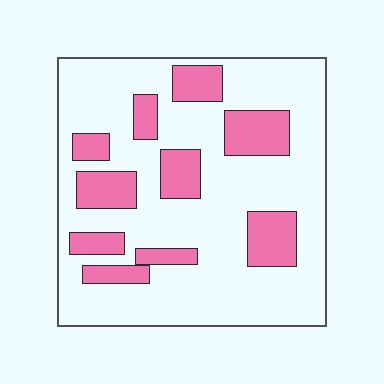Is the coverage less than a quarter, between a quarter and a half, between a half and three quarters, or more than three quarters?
Less than a quarter.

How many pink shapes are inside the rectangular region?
10.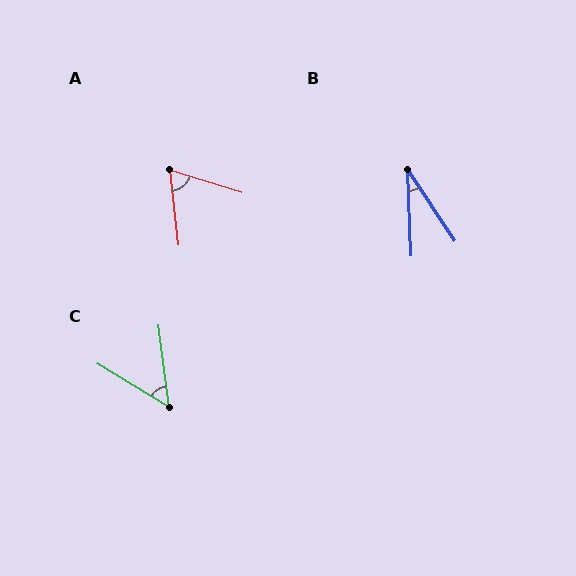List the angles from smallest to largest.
B (31°), C (52°), A (66°).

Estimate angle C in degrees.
Approximately 52 degrees.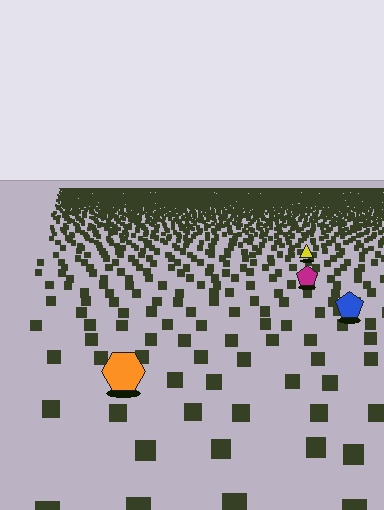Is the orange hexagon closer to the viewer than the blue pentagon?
Yes. The orange hexagon is closer — you can tell from the texture gradient: the ground texture is coarser near it.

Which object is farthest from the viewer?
The yellow triangle is farthest from the viewer. It appears smaller and the ground texture around it is denser.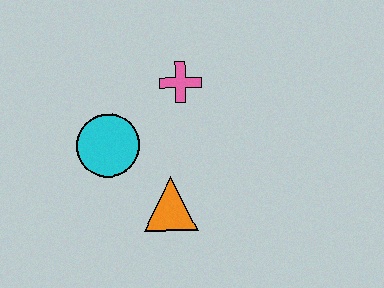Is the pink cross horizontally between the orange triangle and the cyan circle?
No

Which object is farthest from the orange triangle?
The pink cross is farthest from the orange triangle.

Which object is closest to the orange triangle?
The cyan circle is closest to the orange triangle.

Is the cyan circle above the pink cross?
No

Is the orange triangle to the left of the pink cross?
Yes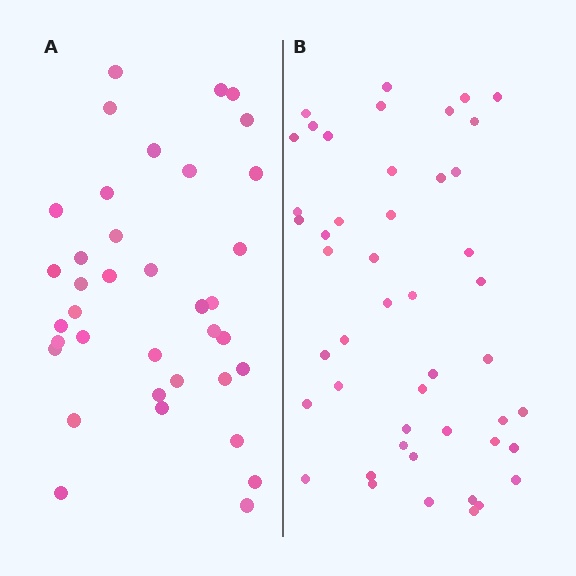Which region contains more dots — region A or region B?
Region B (the right region) has more dots.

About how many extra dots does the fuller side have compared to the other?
Region B has roughly 10 or so more dots than region A.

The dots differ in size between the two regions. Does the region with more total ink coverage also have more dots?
No. Region A has more total ink coverage because its dots are larger, but region B actually contains more individual dots. Total area can be misleading — the number of items is what matters here.